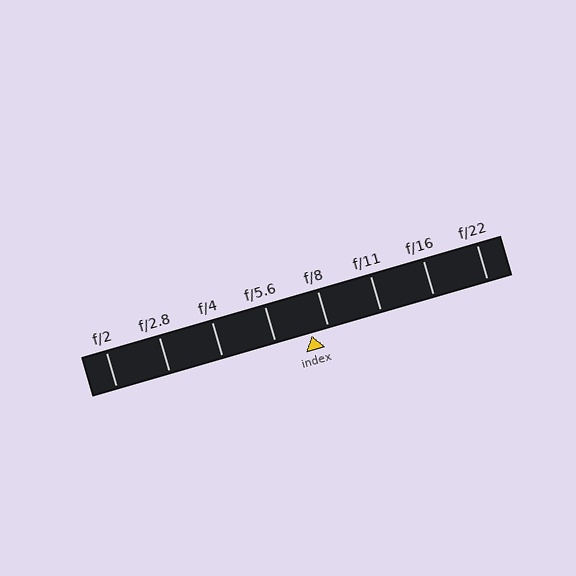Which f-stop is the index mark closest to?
The index mark is closest to f/8.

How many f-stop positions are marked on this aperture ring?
There are 8 f-stop positions marked.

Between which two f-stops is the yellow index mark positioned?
The index mark is between f/5.6 and f/8.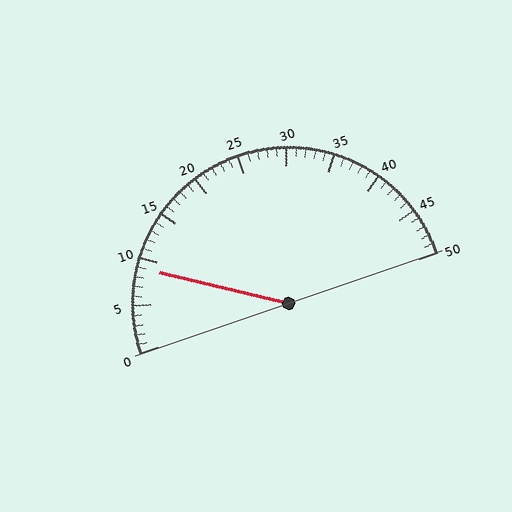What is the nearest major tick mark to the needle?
The nearest major tick mark is 10.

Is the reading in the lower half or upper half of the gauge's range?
The reading is in the lower half of the range (0 to 50).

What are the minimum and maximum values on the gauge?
The gauge ranges from 0 to 50.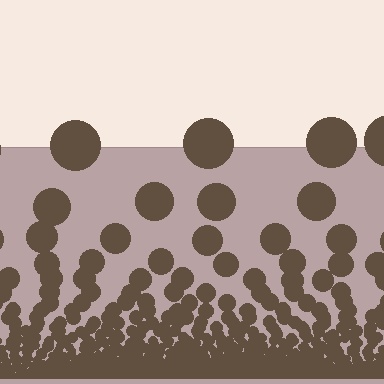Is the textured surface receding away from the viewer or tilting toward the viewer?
The surface appears to tilt toward the viewer. Texture elements get larger and sparser toward the top.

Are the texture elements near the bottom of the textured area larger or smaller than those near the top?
Smaller. The gradient is inverted — elements near the bottom are smaller and denser.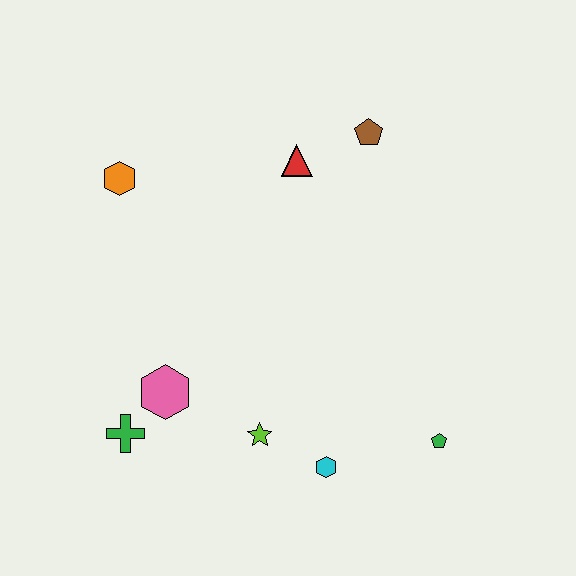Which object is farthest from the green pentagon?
The orange hexagon is farthest from the green pentagon.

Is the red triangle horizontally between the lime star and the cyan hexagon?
Yes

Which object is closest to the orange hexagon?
The red triangle is closest to the orange hexagon.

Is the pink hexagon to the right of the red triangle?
No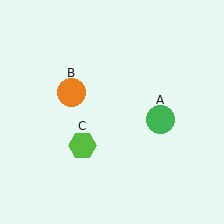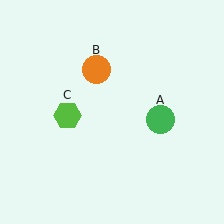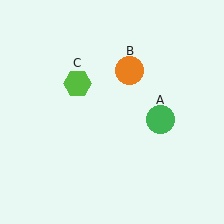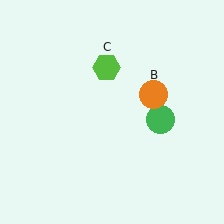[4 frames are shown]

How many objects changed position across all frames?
2 objects changed position: orange circle (object B), lime hexagon (object C).